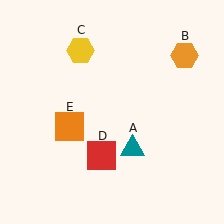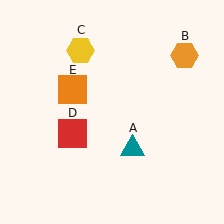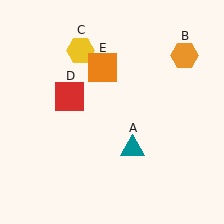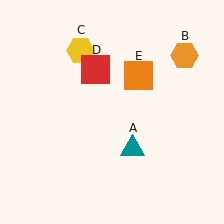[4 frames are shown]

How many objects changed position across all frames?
2 objects changed position: red square (object D), orange square (object E).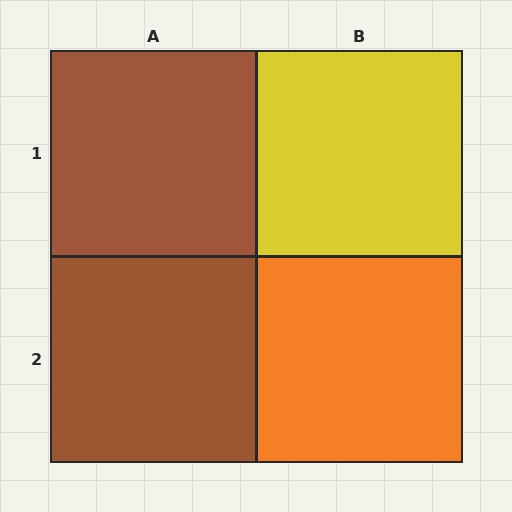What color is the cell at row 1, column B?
Yellow.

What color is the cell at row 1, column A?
Brown.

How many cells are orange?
1 cell is orange.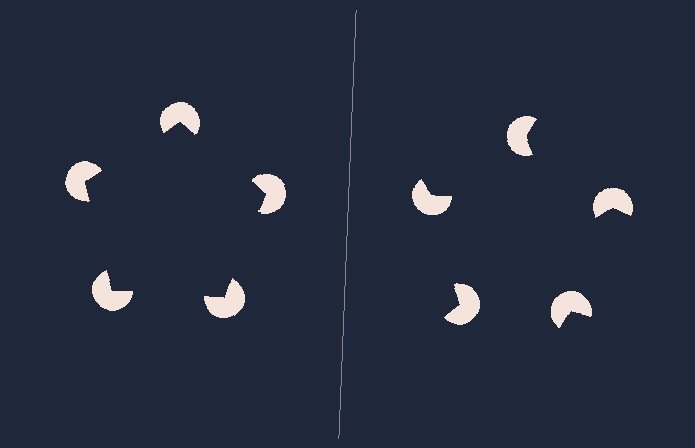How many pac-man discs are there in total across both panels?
10 — 5 on each side.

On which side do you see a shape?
An illusory pentagon appears on the left side. On the right side the wedge cuts are rotated, so no coherent shape forms.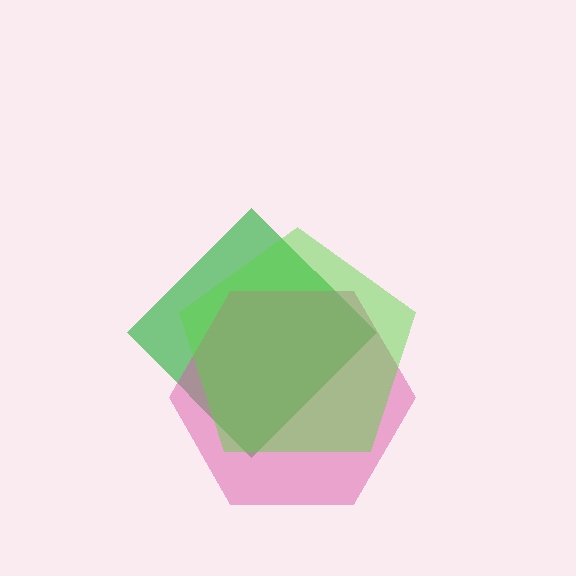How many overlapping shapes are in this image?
There are 3 overlapping shapes in the image.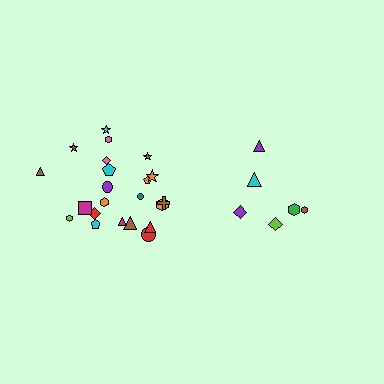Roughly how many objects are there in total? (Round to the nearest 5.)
Roughly 30 objects in total.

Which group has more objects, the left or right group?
The left group.